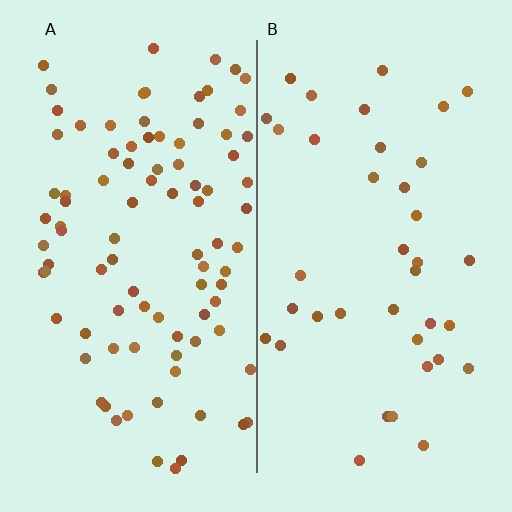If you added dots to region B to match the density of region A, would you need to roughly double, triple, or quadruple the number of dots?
Approximately double.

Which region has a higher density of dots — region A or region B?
A (the left).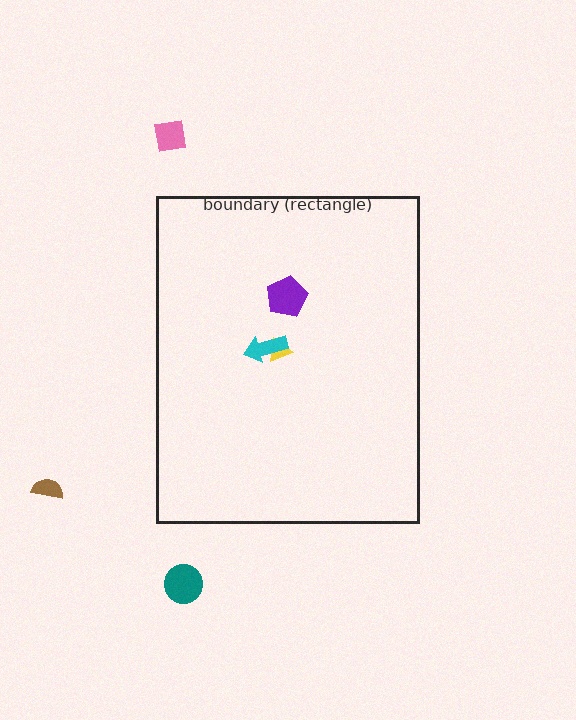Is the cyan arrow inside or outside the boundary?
Inside.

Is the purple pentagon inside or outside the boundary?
Inside.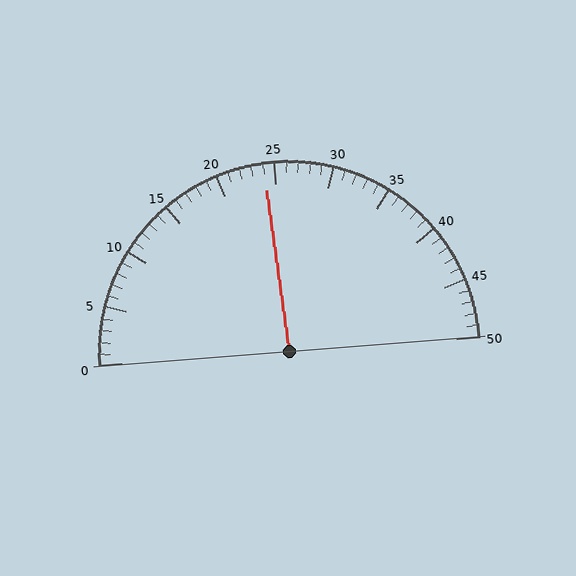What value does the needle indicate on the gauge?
The needle indicates approximately 24.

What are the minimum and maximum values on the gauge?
The gauge ranges from 0 to 50.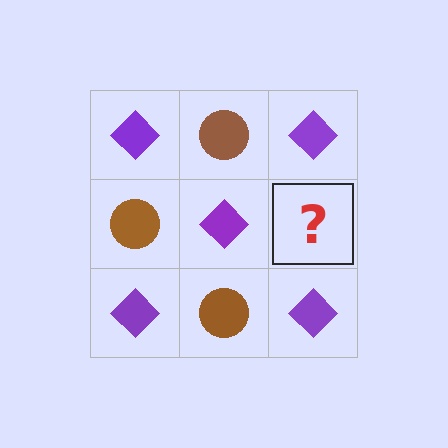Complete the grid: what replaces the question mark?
The question mark should be replaced with a brown circle.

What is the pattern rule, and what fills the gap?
The rule is that it alternates purple diamond and brown circle in a checkerboard pattern. The gap should be filled with a brown circle.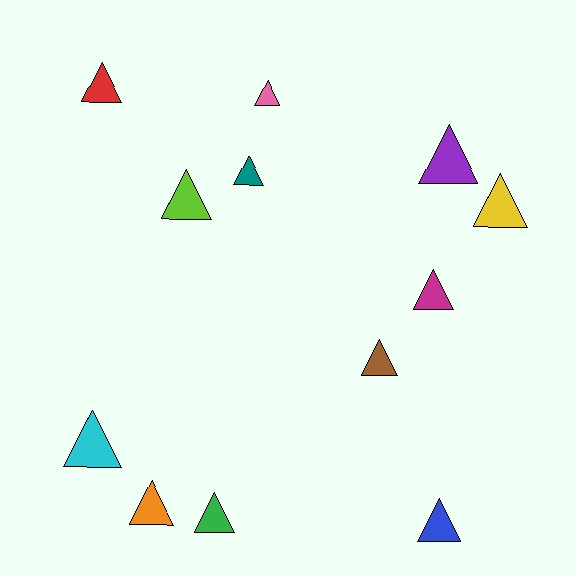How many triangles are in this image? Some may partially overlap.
There are 12 triangles.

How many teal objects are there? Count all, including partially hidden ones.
There is 1 teal object.